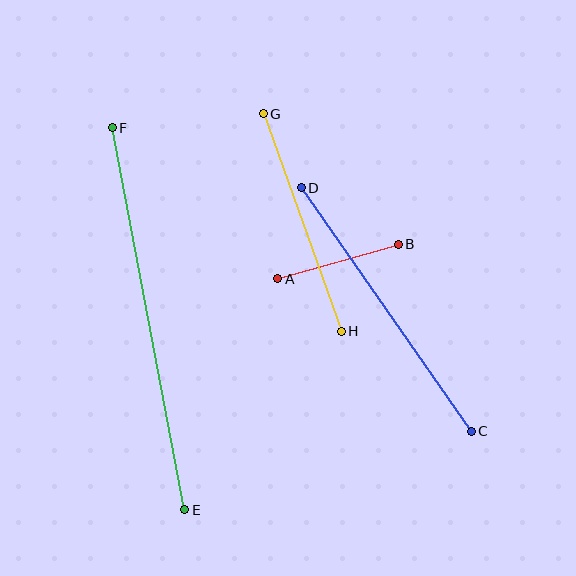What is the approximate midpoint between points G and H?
The midpoint is at approximately (302, 223) pixels.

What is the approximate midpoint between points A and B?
The midpoint is at approximately (338, 262) pixels.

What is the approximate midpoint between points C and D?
The midpoint is at approximately (386, 309) pixels.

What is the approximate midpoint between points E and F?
The midpoint is at approximately (148, 319) pixels.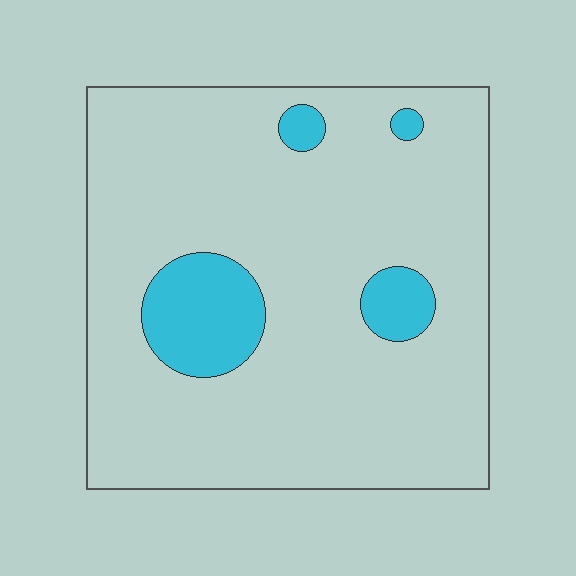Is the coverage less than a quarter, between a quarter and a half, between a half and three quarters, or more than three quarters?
Less than a quarter.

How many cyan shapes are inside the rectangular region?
4.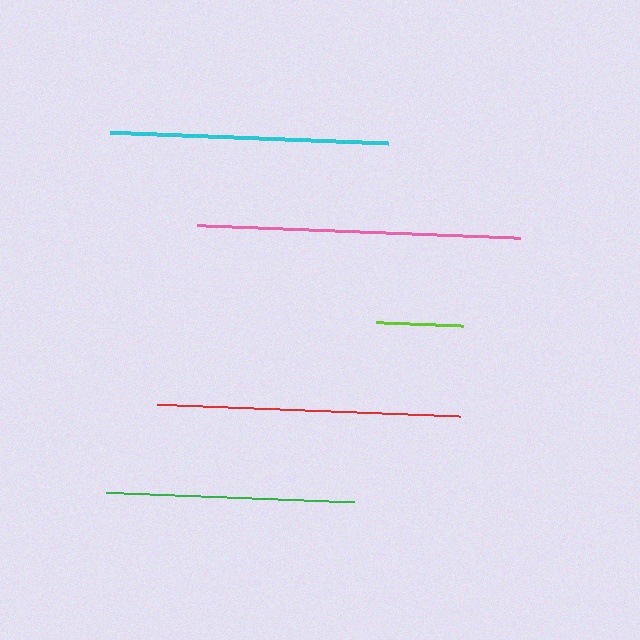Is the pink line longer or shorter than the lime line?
The pink line is longer than the lime line.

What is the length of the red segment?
The red segment is approximately 304 pixels long.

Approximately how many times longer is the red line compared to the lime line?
The red line is approximately 3.5 times the length of the lime line.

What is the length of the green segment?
The green segment is approximately 248 pixels long.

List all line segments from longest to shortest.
From longest to shortest: pink, red, cyan, green, lime.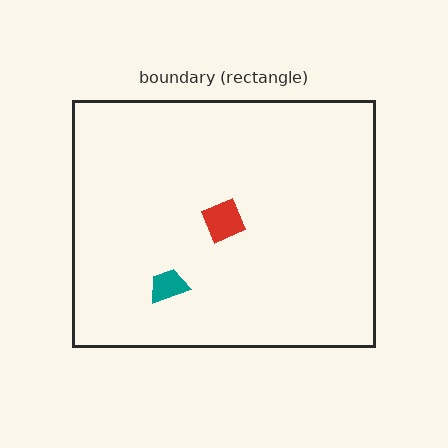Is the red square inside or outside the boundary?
Inside.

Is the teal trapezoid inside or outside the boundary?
Inside.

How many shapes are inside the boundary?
2 inside, 0 outside.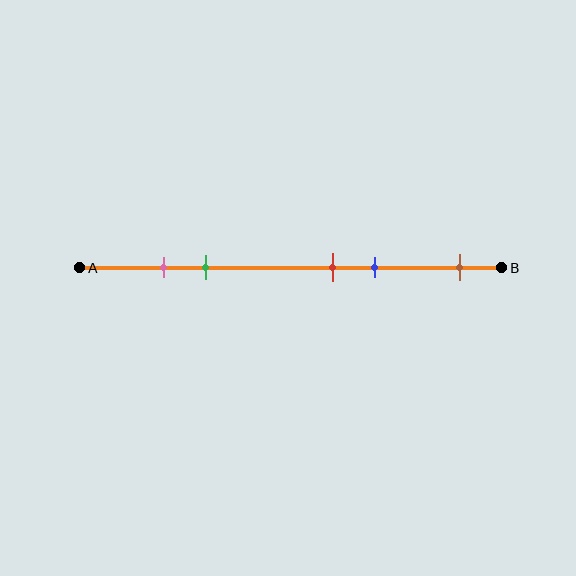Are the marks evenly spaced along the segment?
No, the marks are not evenly spaced.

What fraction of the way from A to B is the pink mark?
The pink mark is approximately 20% (0.2) of the way from A to B.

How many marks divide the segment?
There are 5 marks dividing the segment.